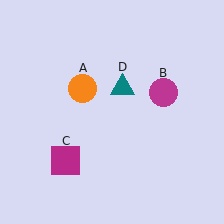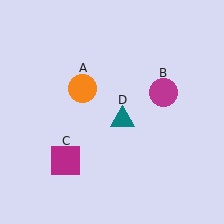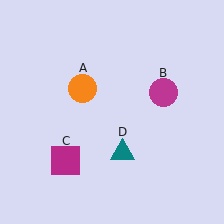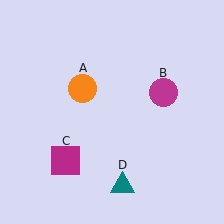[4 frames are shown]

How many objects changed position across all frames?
1 object changed position: teal triangle (object D).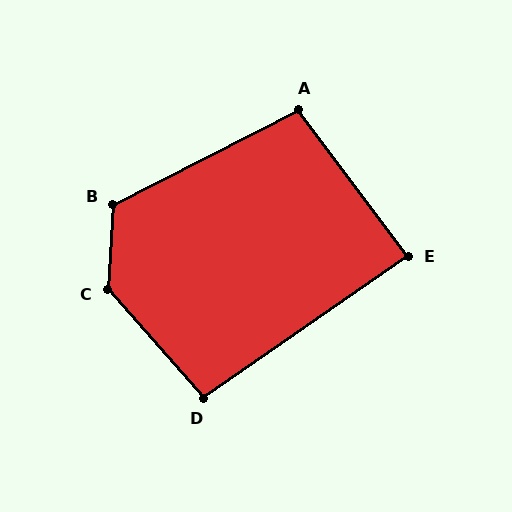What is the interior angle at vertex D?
Approximately 97 degrees (obtuse).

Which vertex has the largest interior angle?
C, at approximately 135 degrees.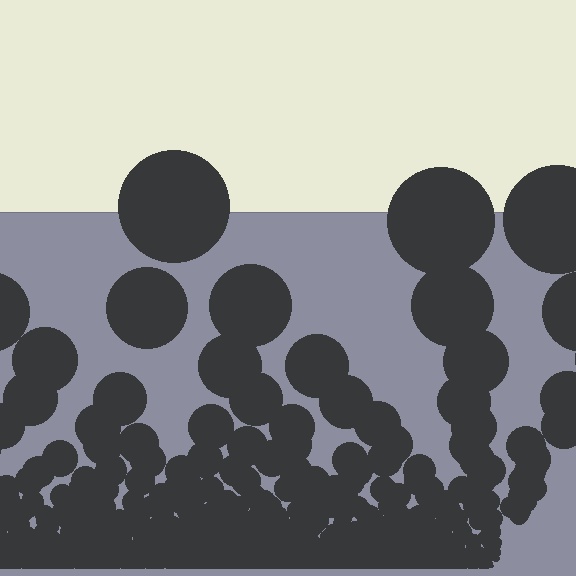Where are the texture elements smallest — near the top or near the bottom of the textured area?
Near the bottom.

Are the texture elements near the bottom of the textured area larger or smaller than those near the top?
Smaller. The gradient is inverted — elements near the bottom are smaller and denser.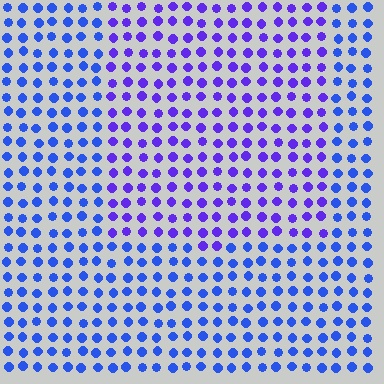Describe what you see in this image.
The image is filled with small blue elements in a uniform arrangement. A rectangle-shaped region is visible where the elements are tinted to a slightly different hue, forming a subtle color boundary.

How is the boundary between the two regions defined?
The boundary is defined purely by a slight shift in hue (about 32 degrees). Spacing, size, and orientation are identical on both sides.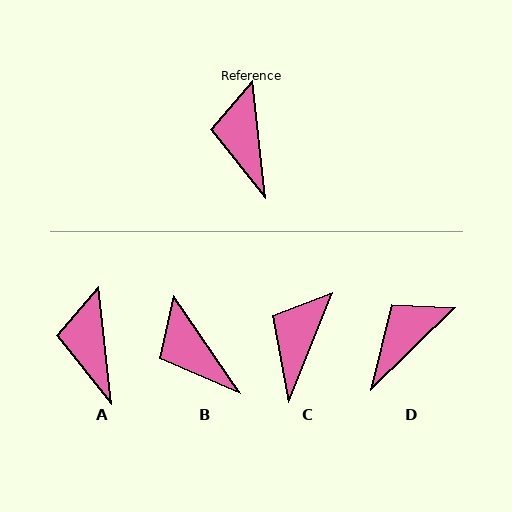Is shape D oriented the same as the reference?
No, it is off by about 52 degrees.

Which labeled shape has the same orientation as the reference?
A.